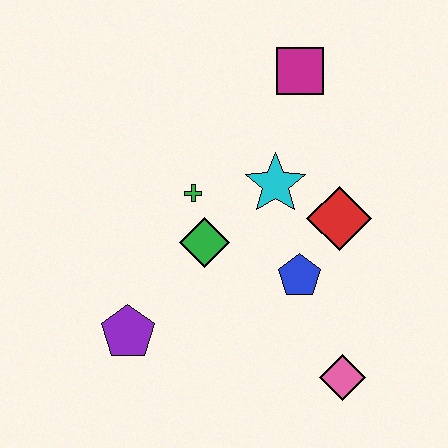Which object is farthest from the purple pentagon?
The magenta square is farthest from the purple pentagon.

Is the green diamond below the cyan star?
Yes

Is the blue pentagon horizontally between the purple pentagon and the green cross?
No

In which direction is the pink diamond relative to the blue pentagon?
The pink diamond is below the blue pentagon.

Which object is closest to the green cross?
The green diamond is closest to the green cross.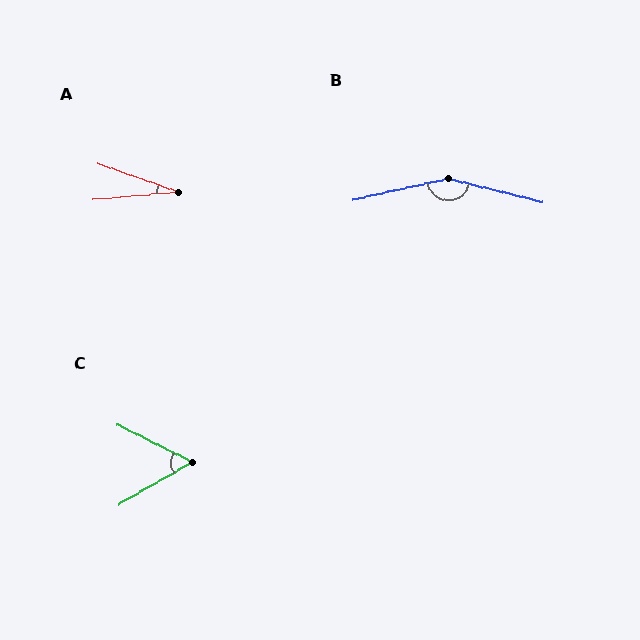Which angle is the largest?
B, at approximately 153 degrees.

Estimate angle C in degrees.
Approximately 56 degrees.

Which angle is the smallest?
A, at approximately 25 degrees.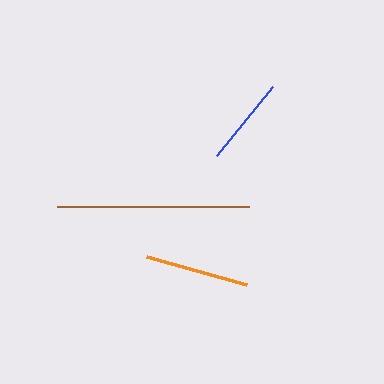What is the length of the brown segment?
The brown segment is approximately 191 pixels long.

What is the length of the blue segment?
The blue segment is approximately 89 pixels long.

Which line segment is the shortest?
The blue line is the shortest at approximately 89 pixels.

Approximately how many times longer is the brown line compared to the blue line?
The brown line is approximately 2.2 times the length of the blue line.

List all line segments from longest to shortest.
From longest to shortest: brown, orange, blue.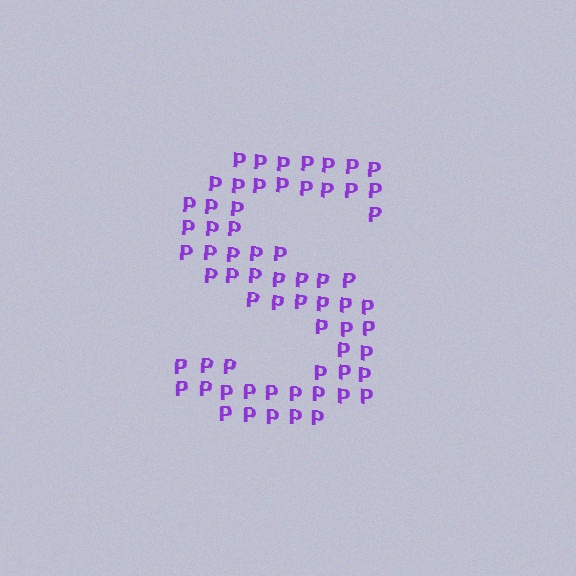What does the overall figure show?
The overall figure shows the letter S.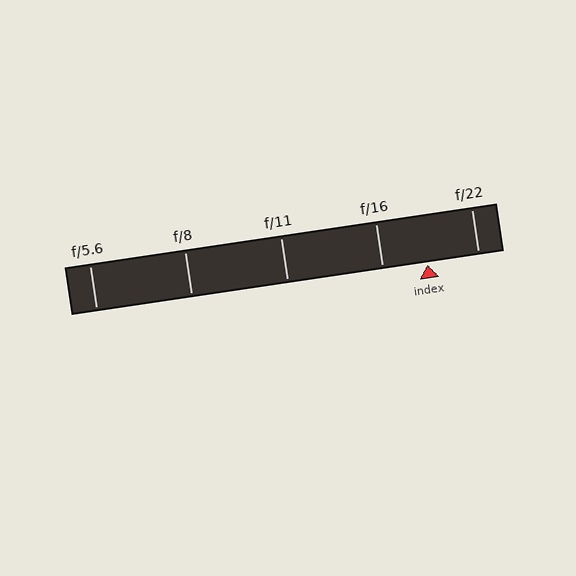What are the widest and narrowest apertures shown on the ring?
The widest aperture shown is f/5.6 and the narrowest is f/22.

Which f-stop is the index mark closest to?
The index mark is closest to f/16.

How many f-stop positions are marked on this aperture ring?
There are 5 f-stop positions marked.